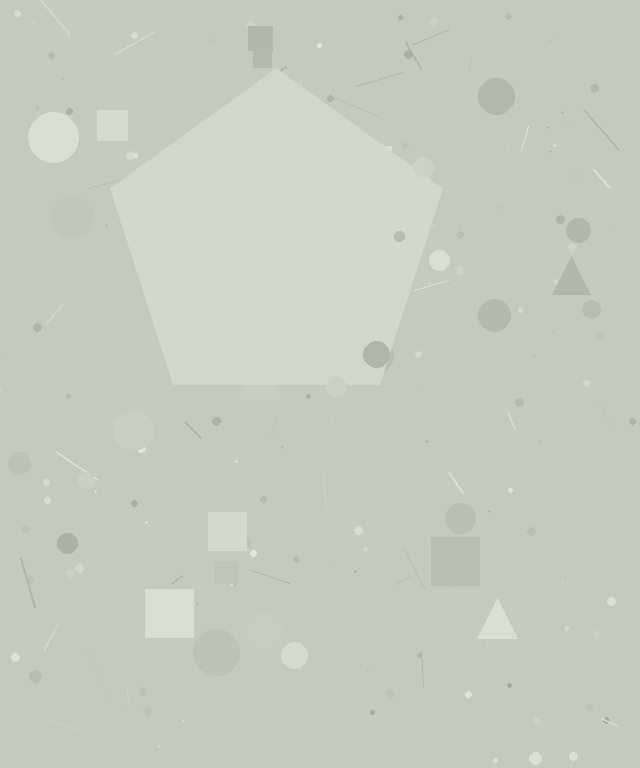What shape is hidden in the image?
A pentagon is hidden in the image.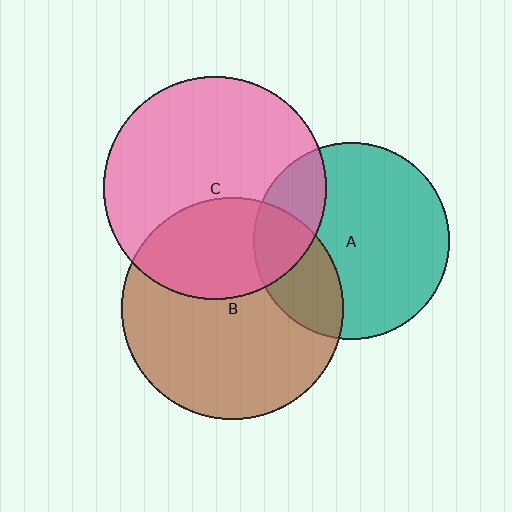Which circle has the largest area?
Circle C (pink).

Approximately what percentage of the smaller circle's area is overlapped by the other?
Approximately 25%.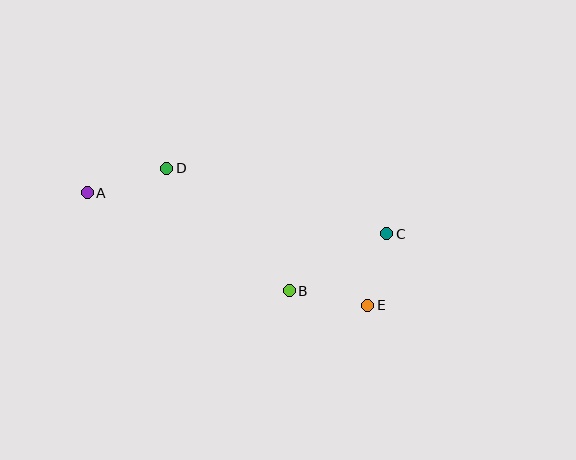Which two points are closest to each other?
Points C and E are closest to each other.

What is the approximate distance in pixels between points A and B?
The distance between A and B is approximately 225 pixels.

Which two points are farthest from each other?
Points A and C are farthest from each other.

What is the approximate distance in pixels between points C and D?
The distance between C and D is approximately 229 pixels.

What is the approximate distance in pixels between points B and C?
The distance between B and C is approximately 113 pixels.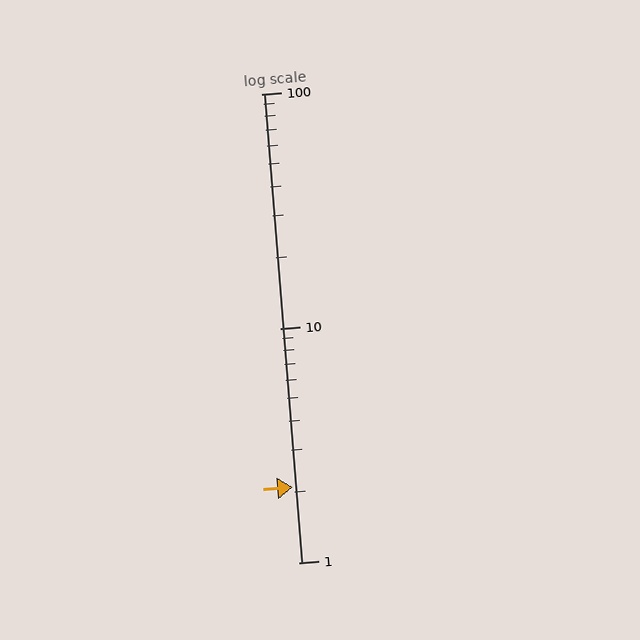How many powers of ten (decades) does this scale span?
The scale spans 2 decades, from 1 to 100.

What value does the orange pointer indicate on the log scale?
The pointer indicates approximately 2.1.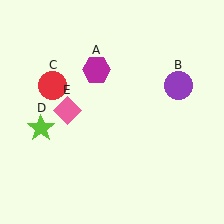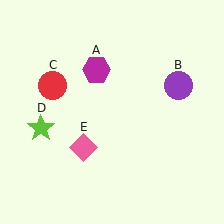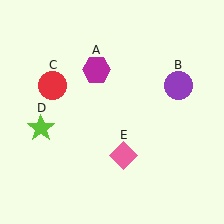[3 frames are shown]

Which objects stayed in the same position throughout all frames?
Magenta hexagon (object A) and purple circle (object B) and red circle (object C) and lime star (object D) remained stationary.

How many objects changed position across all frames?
1 object changed position: pink diamond (object E).